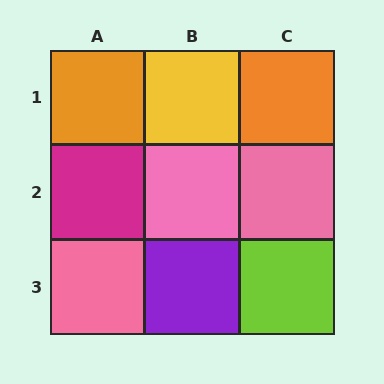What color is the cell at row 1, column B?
Yellow.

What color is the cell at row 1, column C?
Orange.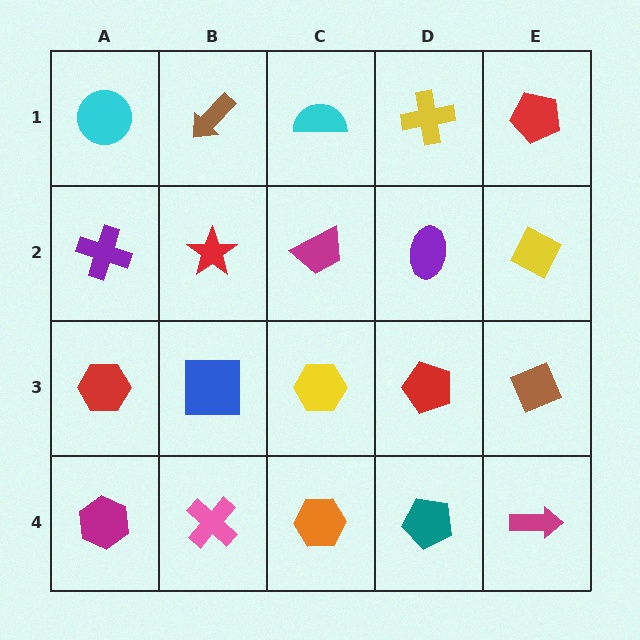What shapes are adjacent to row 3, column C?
A magenta trapezoid (row 2, column C), an orange hexagon (row 4, column C), a blue square (row 3, column B), a red pentagon (row 3, column D).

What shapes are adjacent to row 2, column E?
A red pentagon (row 1, column E), a brown diamond (row 3, column E), a purple ellipse (row 2, column D).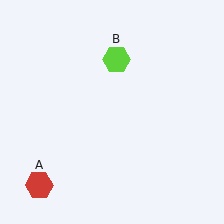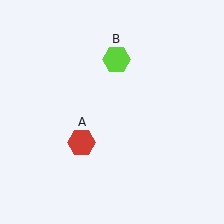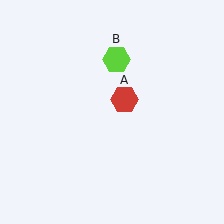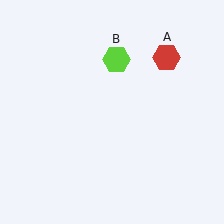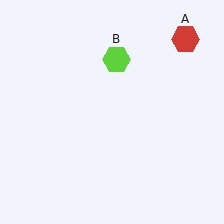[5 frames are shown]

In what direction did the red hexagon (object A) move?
The red hexagon (object A) moved up and to the right.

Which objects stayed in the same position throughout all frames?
Lime hexagon (object B) remained stationary.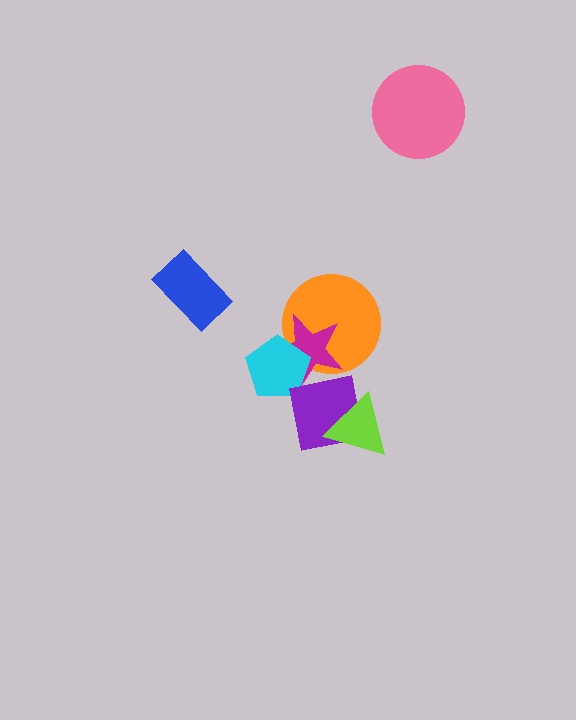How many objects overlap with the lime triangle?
1 object overlaps with the lime triangle.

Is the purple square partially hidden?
Yes, it is partially covered by another shape.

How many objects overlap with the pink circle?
0 objects overlap with the pink circle.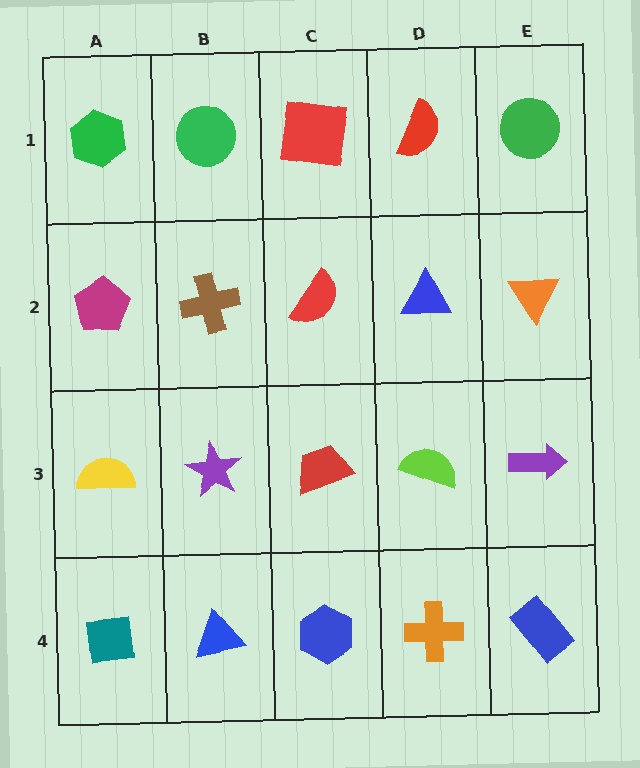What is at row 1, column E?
A green circle.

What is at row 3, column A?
A yellow semicircle.